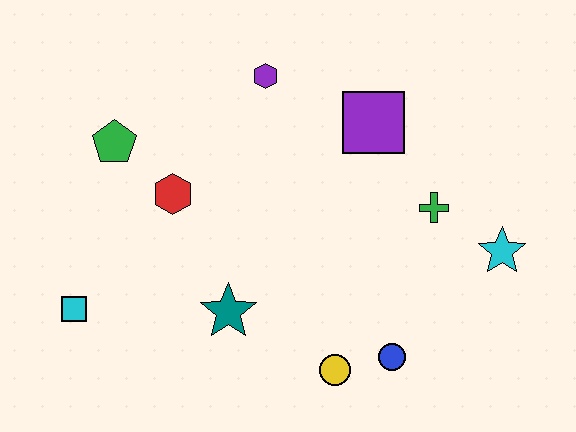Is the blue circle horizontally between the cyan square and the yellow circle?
No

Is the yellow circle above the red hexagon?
No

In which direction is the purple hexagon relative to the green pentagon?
The purple hexagon is to the right of the green pentagon.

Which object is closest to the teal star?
The yellow circle is closest to the teal star.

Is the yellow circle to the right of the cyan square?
Yes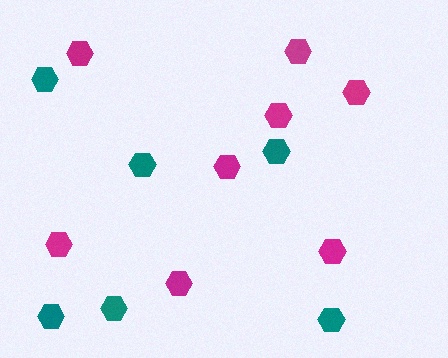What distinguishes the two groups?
There are 2 groups: one group of teal hexagons (6) and one group of magenta hexagons (8).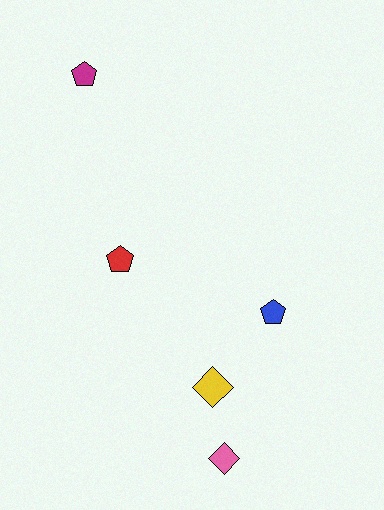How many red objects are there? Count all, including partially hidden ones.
There is 1 red object.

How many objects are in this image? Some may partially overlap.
There are 5 objects.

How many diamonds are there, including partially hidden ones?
There are 2 diamonds.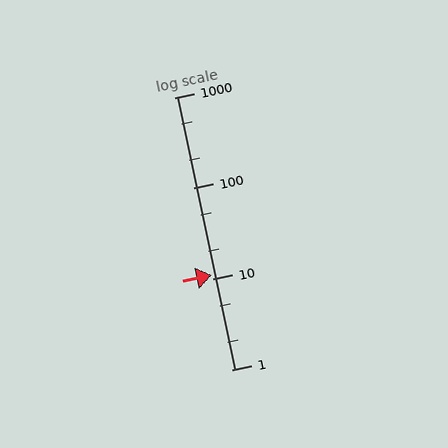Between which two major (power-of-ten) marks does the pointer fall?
The pointer is between 10 and 100.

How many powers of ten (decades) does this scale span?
The scale spans 3 decades, from 1 to 1000.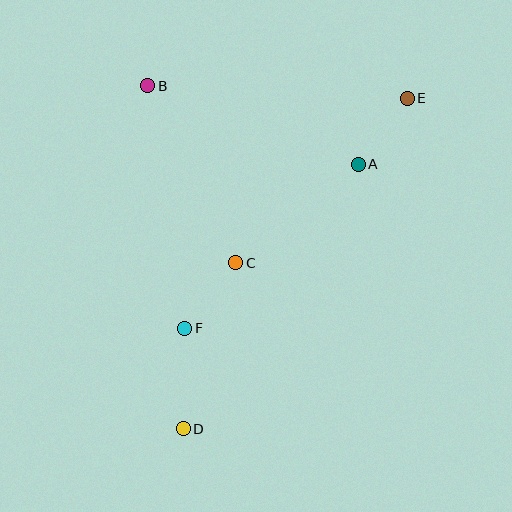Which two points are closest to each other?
Points A and E are closest to each other.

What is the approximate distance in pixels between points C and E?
The distance between C and E is approximately 238 pixels.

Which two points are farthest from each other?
Points D and E are farthest from each other.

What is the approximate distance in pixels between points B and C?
The distance between B and C is approximately 198 pixels.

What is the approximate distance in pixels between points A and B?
The distance between A and B is approximately 224 pixels.